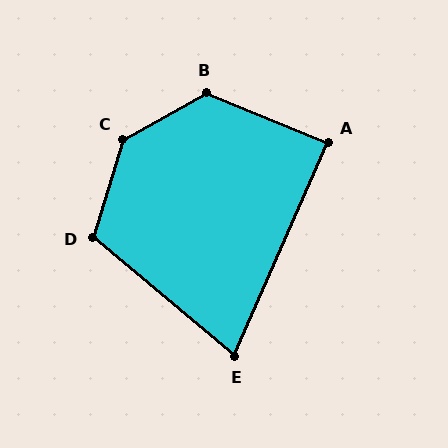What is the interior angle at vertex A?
Approximately 89 degrees (approximately right).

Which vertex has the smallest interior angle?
E, at approximately 74 degrees.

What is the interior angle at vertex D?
Approximately 113 degrees (obtuse).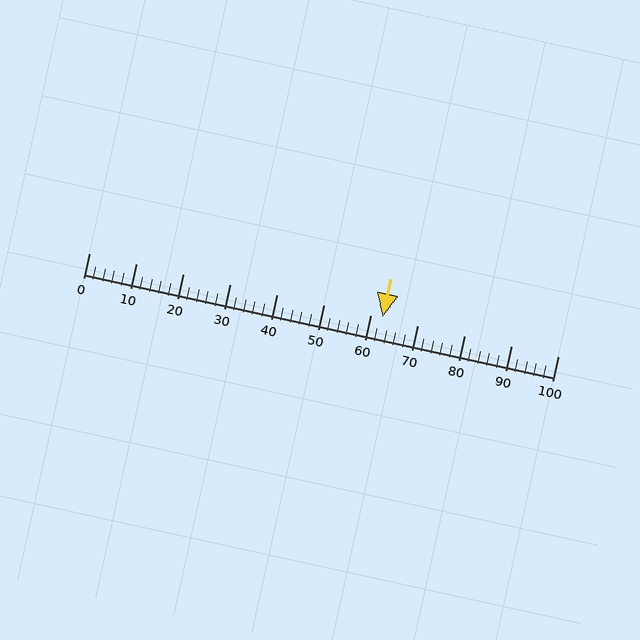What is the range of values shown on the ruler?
The ruler shows values from 0 to 100.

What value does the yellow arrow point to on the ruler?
The yellow arrow points to approximately 62.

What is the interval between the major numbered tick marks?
The major tick marks are spaced 10 units apart.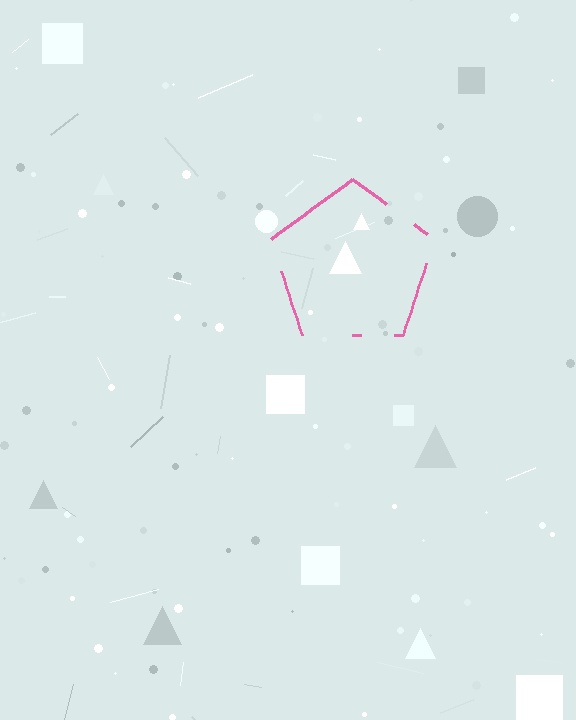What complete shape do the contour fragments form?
The contour fragments form a pentagon.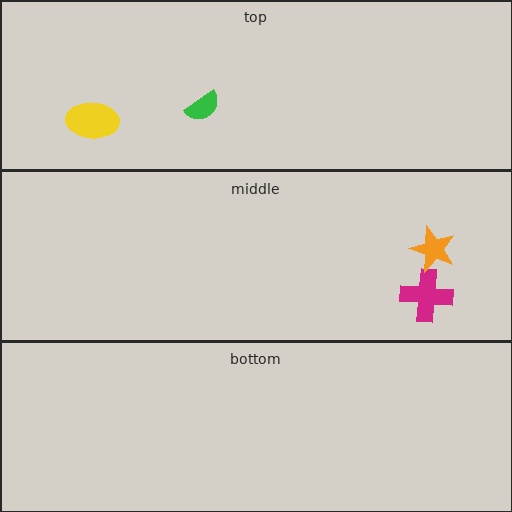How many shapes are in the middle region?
2.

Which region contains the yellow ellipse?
The top region.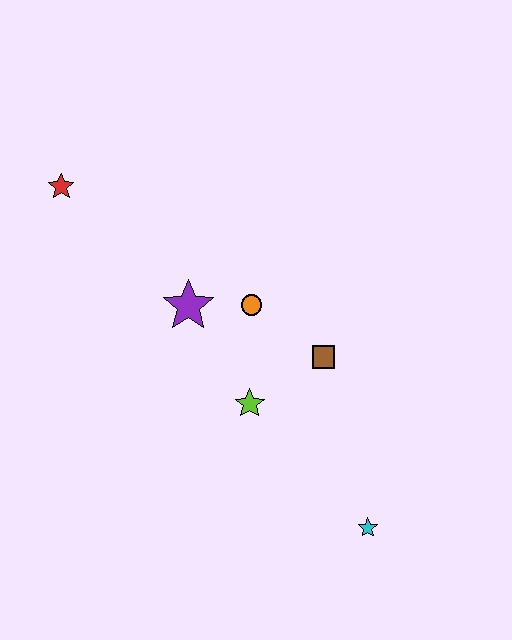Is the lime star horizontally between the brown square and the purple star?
Yes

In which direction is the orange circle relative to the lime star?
The orange circle is above the lime star.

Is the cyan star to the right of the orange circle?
Yes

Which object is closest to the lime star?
The brown square is closest to the lime star.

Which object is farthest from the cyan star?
The red star is farthest from the cyan star.